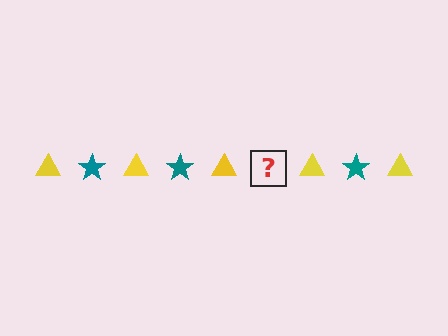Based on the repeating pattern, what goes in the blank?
The blank should be a teal star.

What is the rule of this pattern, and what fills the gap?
The rule is that the pattern alternates between yellow triangle and teal star. The gap should be filled with a teal star.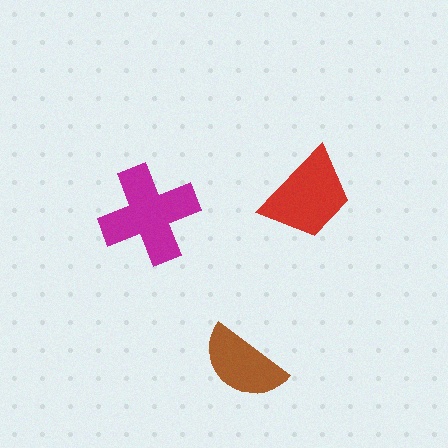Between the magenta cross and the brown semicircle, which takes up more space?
The magenta cross.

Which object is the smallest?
The brown semicircle.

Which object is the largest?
The magenta cross.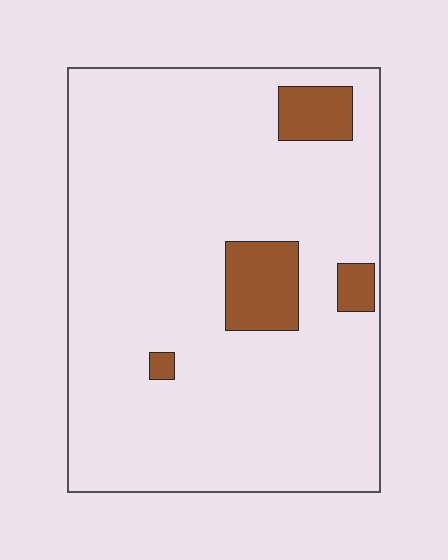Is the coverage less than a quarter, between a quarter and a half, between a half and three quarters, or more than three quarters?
Less than a quarter.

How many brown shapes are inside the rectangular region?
4.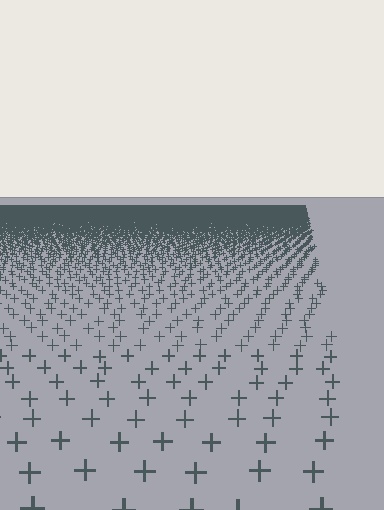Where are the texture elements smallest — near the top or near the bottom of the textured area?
Near the top.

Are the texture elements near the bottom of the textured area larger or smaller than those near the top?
Larger. Near the bottom, elements are closer to the viewer and appear at a bigger on-screen size.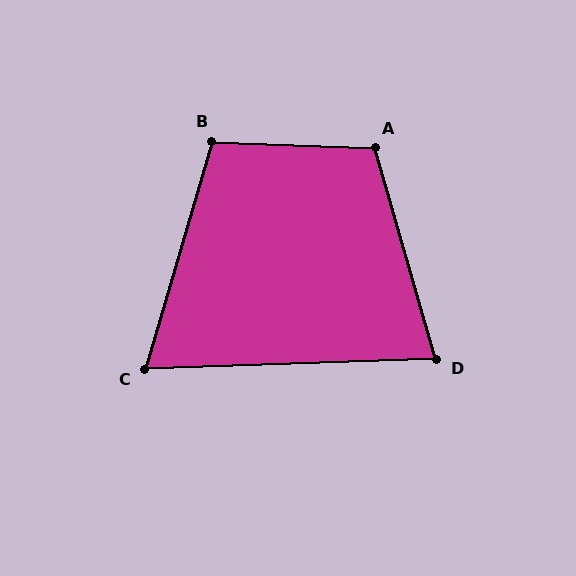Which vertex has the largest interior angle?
A, at approximately 108 degrees.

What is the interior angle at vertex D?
Approximately 76 degrees (acute).